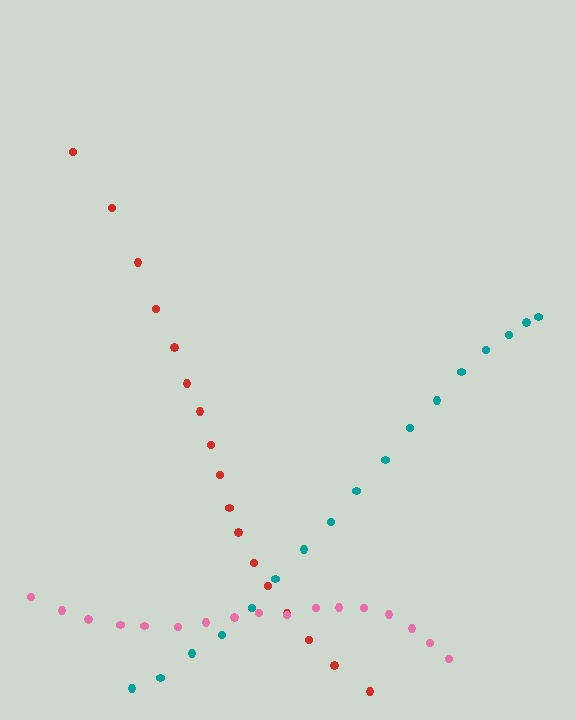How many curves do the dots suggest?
There are 3 distinct paths.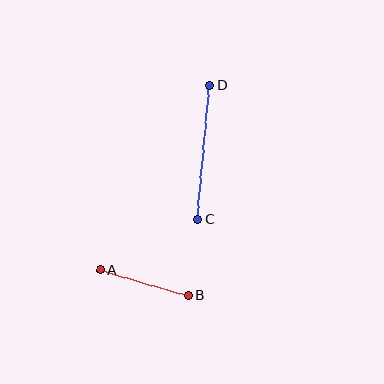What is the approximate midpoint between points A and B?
The midpoint is at approximately (144, 283) pixels.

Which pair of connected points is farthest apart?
Points C and D are farthest apart.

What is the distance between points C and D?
The distance is approximately 135 pixels.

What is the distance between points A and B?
The distance is approximately 92 pixels.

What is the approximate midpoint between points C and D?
The midpoint is at approximately (204, 153) pixels.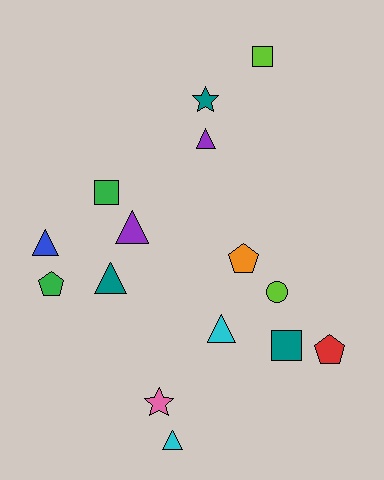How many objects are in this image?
There are 15 objects.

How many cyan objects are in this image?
There are 2 cyan objects.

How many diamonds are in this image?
There are no diamonds.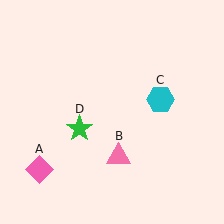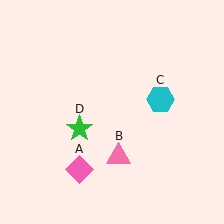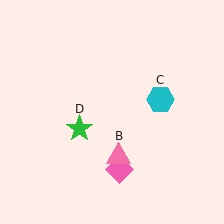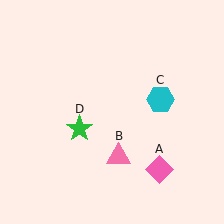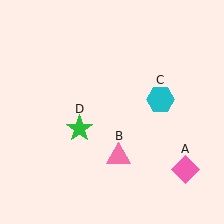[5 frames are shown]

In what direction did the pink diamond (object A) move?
The pink diamond (object A) moved right.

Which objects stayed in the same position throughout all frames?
Pink triangle (object B) and cyan hexagon (object C) and green star (object D) remained stationary.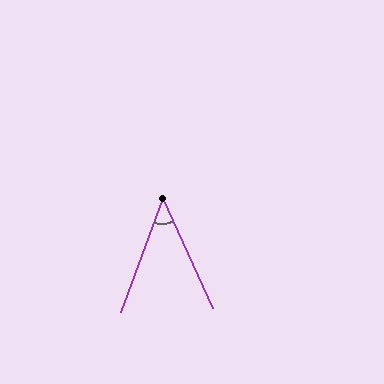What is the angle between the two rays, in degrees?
Approximately 45 degrees.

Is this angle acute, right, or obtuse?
It is acute.